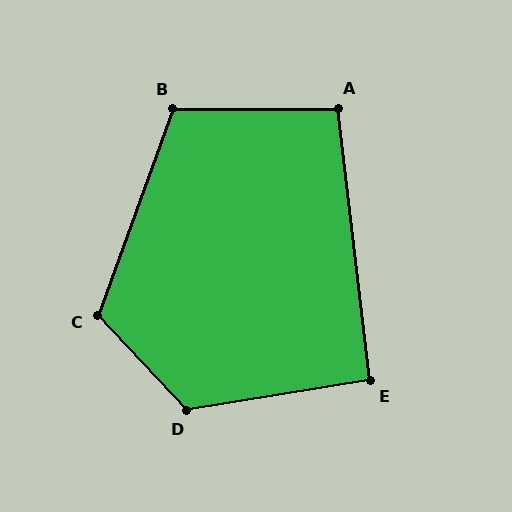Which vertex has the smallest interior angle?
E, at approximately 92 degrees.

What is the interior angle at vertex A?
Approximately 96 degrees (obtuse).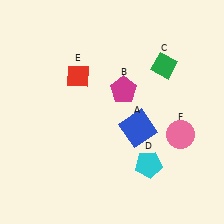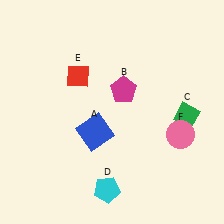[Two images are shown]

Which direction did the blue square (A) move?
The blue square (A) moved left.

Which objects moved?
The objects that moved are: the blue square (A), the green diamond (C), the cyan pentagon (D).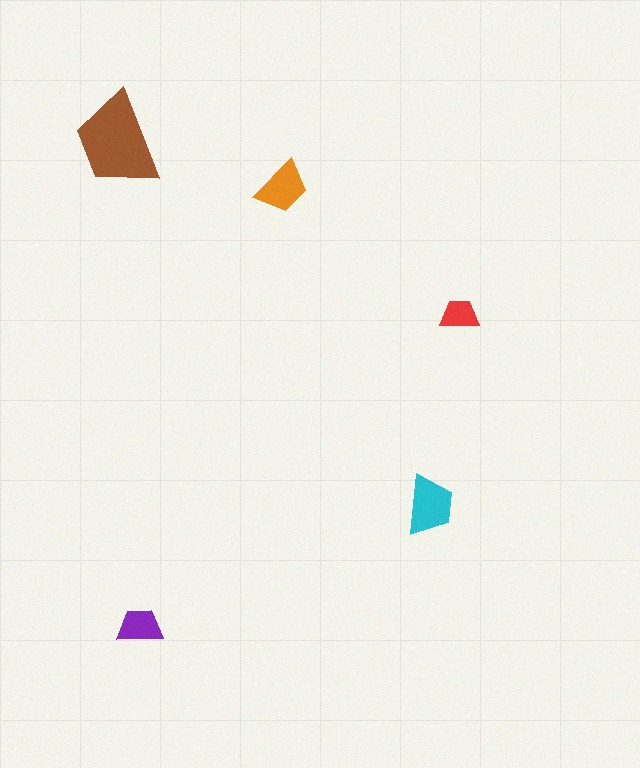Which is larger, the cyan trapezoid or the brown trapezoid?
The brown one.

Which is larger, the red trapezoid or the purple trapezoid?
The purple one.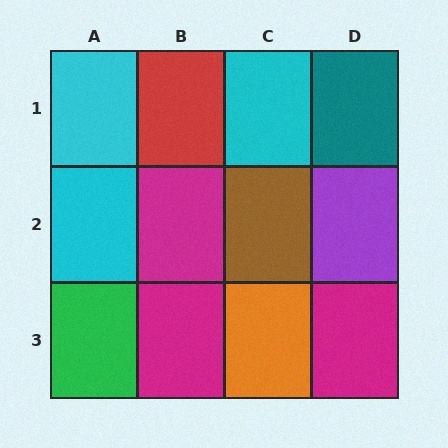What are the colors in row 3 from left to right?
Green, magenta, orange, magenta.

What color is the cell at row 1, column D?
Teal.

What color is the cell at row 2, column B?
Magenta.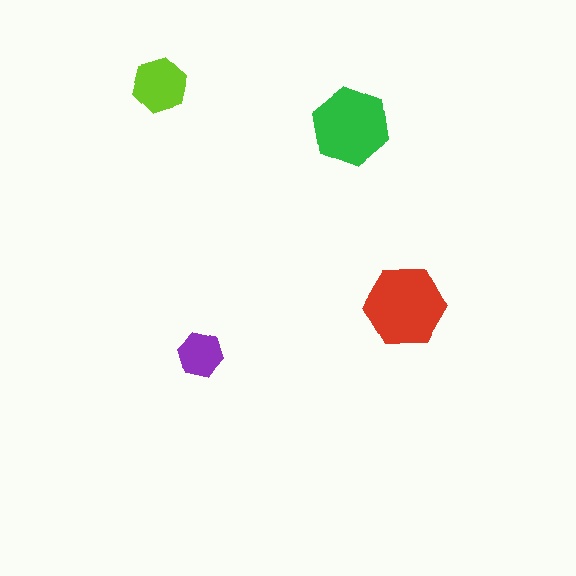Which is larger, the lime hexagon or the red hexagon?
The red one.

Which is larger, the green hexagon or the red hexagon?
The red one.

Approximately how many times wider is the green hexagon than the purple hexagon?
About 1.5 times wider.